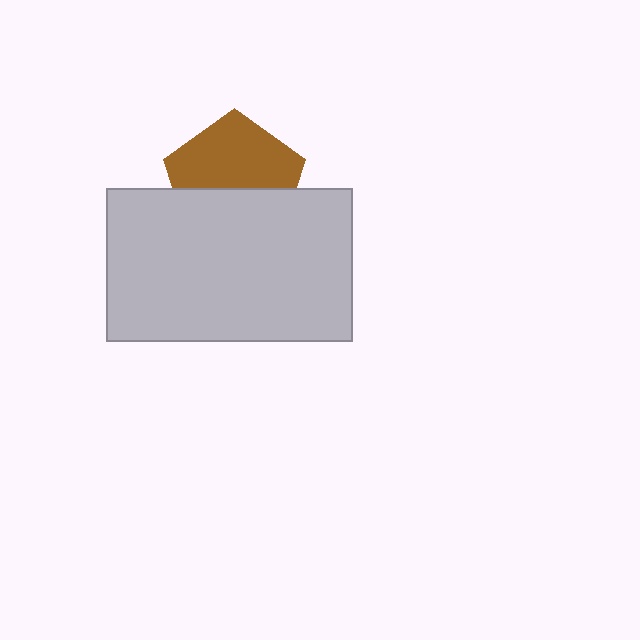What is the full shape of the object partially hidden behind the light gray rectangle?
The partially hidden object is a brown pentagon.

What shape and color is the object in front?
The object in front is a light gray rectangle.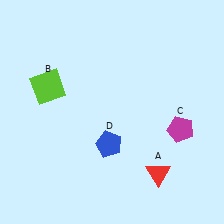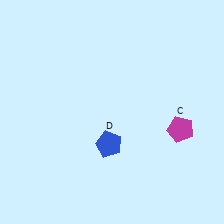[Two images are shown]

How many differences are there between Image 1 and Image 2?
There are 2 differences between the two images.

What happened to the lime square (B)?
The lime square (B) was removed in Image 2. It was in the top-left area of Image 1.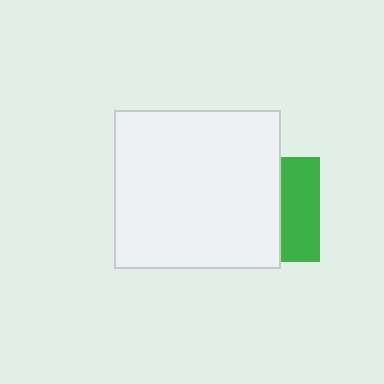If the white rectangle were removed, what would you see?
You would see the complete green square.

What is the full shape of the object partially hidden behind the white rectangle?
The partially hidden object is a green square.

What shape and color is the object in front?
The object in front is a white rectangle.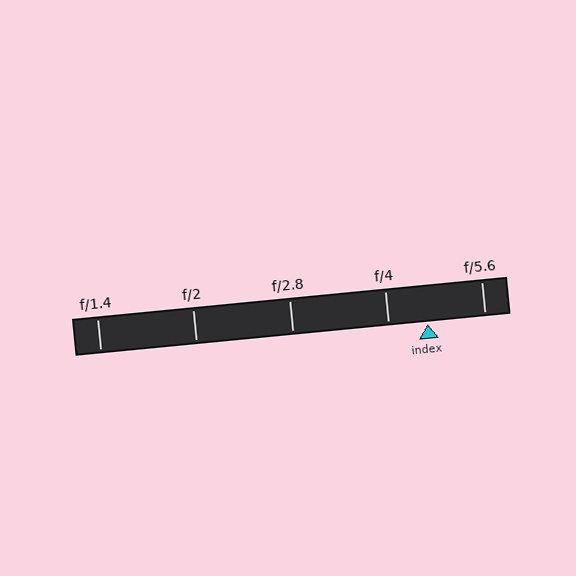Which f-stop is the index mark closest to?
The index mark is closest to f/4.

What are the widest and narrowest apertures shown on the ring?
The widest aperture shown is f/1.4 and the narrowest is f/5.6.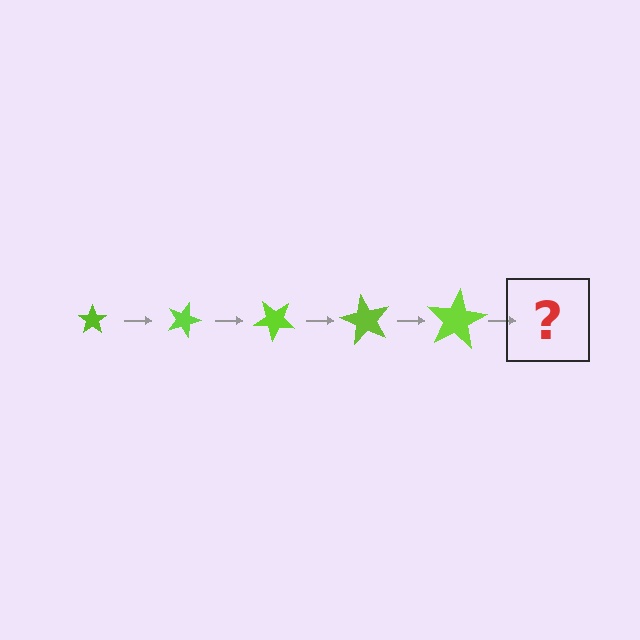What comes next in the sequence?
The next element should be a star, larger than the previous one and rotated 100 degrees from the start.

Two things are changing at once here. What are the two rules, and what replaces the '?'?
The two rules are that the star grows larger each step and it rotates 20 degrees each step. The '?' should be a star, larger than the previous one and rotated 100 degrees from the start.